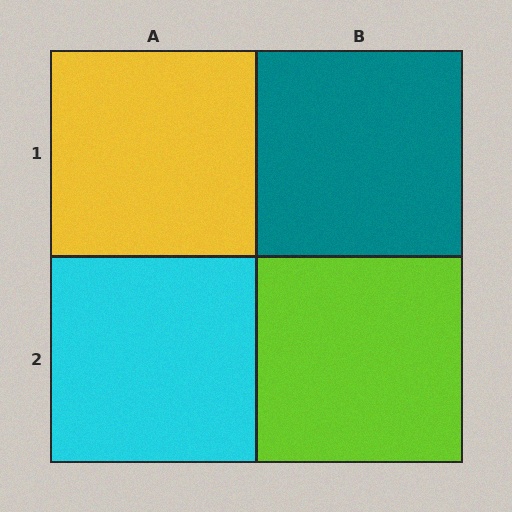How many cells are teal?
1 cell is teal.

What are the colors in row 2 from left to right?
Cyan, lime.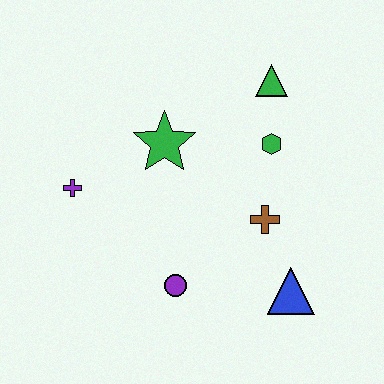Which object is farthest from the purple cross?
The blue triangle is farthest from the purple cross.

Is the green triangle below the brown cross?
No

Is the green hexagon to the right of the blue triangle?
No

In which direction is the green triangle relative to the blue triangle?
The green triangle is above the blue triangle.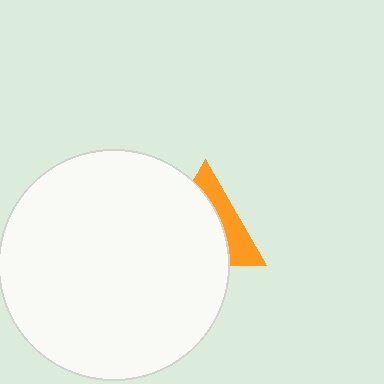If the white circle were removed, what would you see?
You would see the complete orange triangle.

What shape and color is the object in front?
The object in front is a white circle.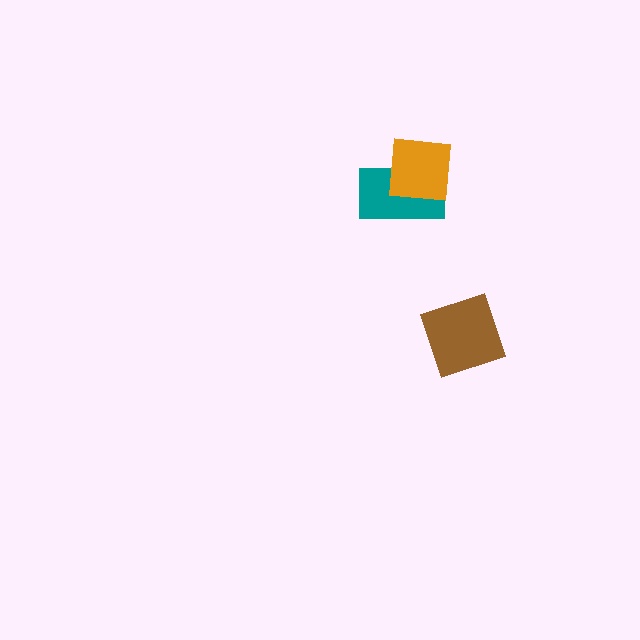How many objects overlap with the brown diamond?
0 objects overlap with the brown diamond.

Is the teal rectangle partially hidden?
Yes, it is partially covered by another shape.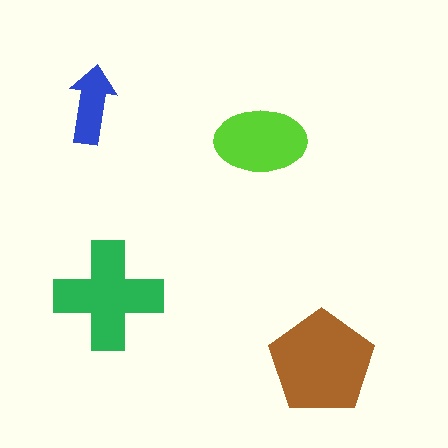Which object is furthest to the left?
The blue arrow is leftmost.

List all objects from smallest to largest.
The blue arrow, the lime ellipse, the green cross, the brown pentagon.